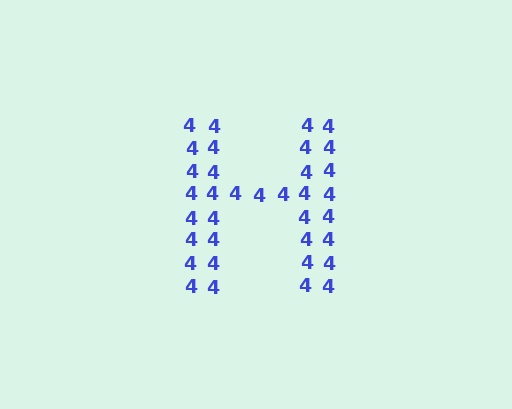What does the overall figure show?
The overall figure shows the letter H.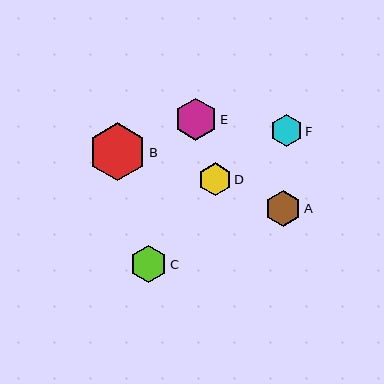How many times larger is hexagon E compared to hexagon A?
Hexagon E is approximately 1.2 times the size of hexagon A.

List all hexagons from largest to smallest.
From largest to smallest: B, E, C, A, D, F.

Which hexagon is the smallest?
Hexagon F is the smallest with a size of approximately 32 pixels.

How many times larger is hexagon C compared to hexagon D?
Hexagon C is approximately 1.1 times the size of hexagon D.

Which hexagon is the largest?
Hexagon B is the largest with a size of approximately 58 pixels.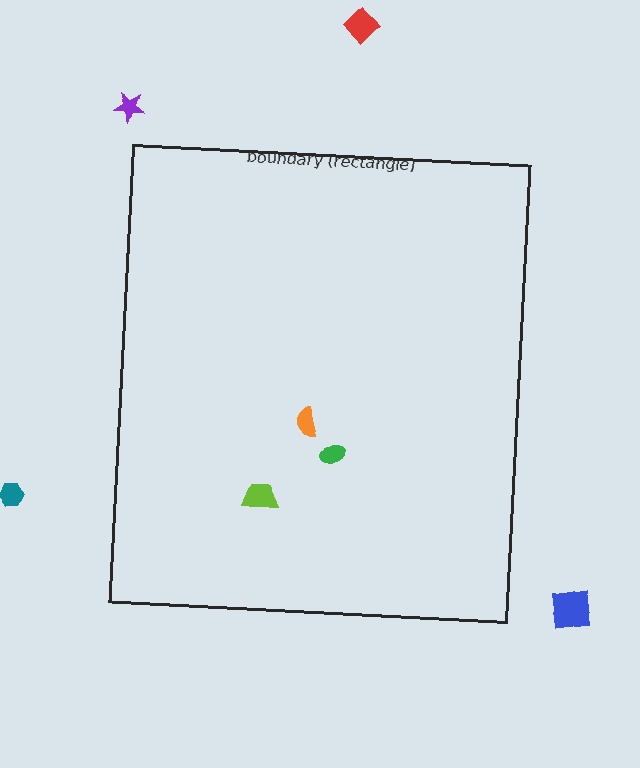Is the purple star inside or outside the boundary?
Outside.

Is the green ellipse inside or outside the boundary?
Inside.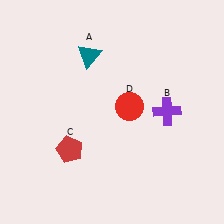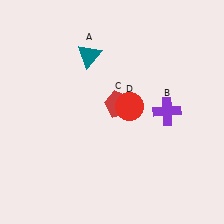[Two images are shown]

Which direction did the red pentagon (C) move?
The red pentagon (C) moved right.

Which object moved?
The red pentagon (C) moved right.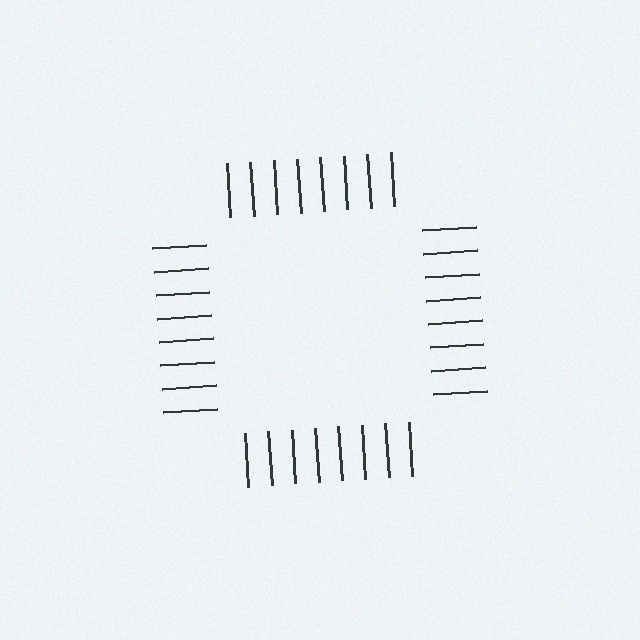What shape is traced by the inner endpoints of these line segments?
An illusory square — the line segments terminate on its edges but no continuous stroke is drawn.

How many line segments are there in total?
32 — 8 along each of the 4 edges.